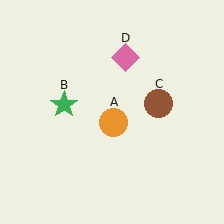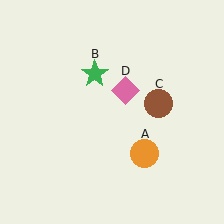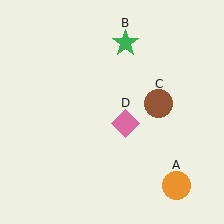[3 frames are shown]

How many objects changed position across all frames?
3 objects changed position: orange circle (object A), green star (object B), pink diamond (object D).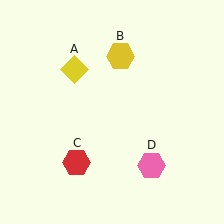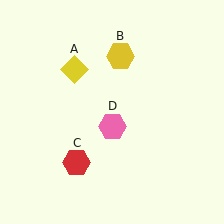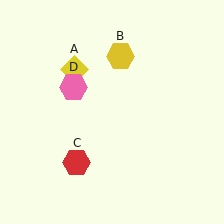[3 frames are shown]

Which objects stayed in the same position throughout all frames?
Yellow diamond (object A) and yellow hexagon (object B) and red hexagon (object C) remained stationary.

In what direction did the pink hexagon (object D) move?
The pink hexagon (object D) moved up and to the left.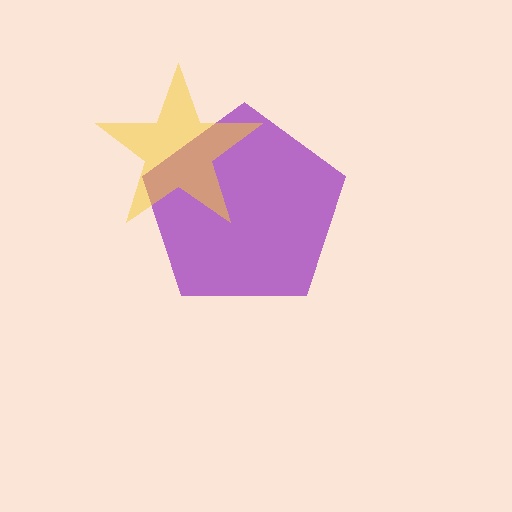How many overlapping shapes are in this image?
There are 2 overlapping shapes in the image.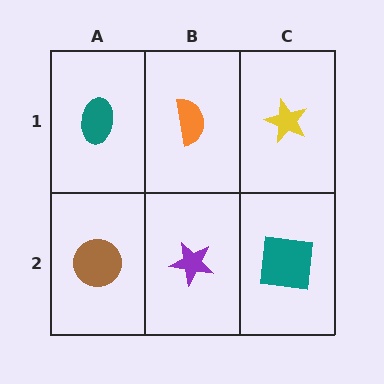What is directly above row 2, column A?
A teal ellipse.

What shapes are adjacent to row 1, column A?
A brown circle (row 2, column A), an orange semicircle (row 1, column B).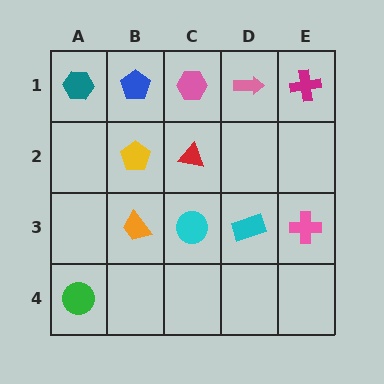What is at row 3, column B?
An orange trapezoid.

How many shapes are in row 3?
4 shapes.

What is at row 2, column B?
A yellow pentagon.